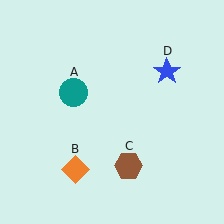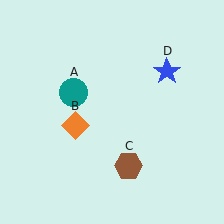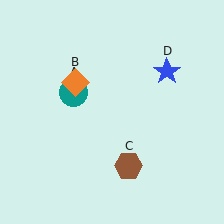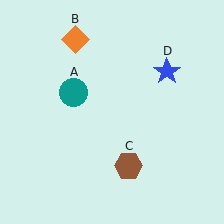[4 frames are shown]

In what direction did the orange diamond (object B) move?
The orange diamond (object B) moved up.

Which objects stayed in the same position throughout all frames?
Teal circle (object A) and brown hexagon (object C) and blue star (object D) remained stationary.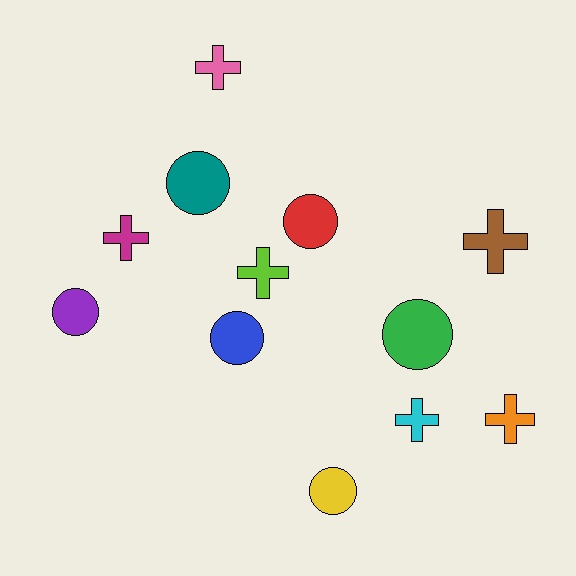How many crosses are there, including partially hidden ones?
There are 6 crosses.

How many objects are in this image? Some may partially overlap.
There are 12 objects.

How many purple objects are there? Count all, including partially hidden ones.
There is 1 purple object.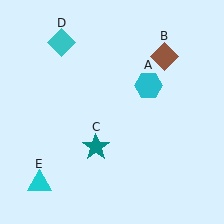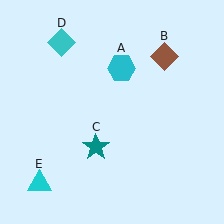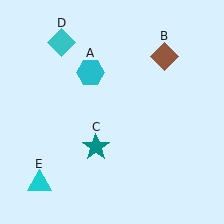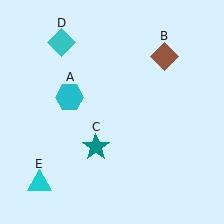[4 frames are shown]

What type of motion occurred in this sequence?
The cyan hexagon (object A) rotated counterclockwise around the center of the scene.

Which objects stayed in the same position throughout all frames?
Brown diamond (object B) and teal star (object C) and cyan diamond (object D) and cyan triangle (object E) remained stationary.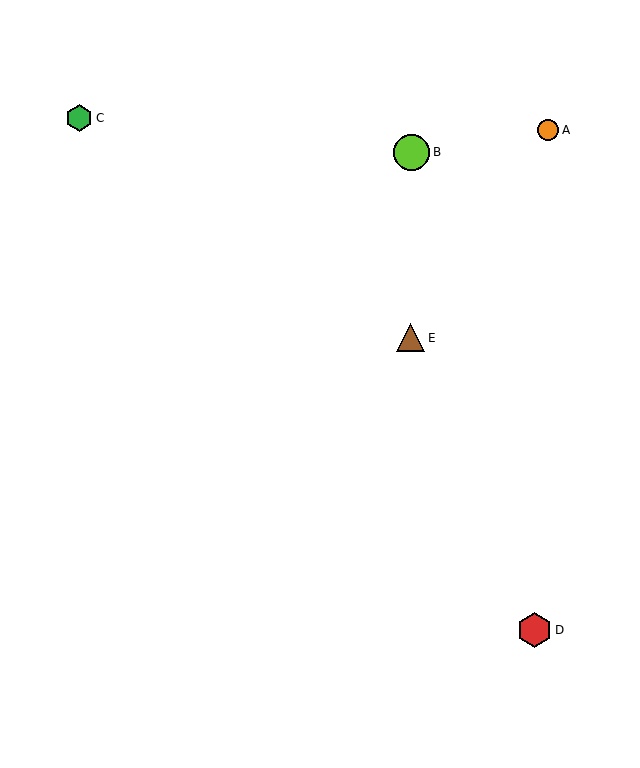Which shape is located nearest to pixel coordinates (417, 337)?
The brown triangle (labeled E) at (410, 338) is nearest to that location.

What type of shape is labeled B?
Shape B is a lime circle.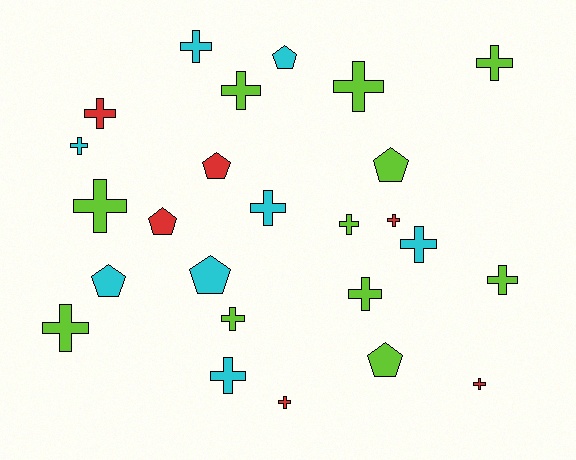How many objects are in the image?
There are 25 objects.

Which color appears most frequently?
Lime, with 11 objects.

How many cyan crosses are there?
There are 5 cyan crosses.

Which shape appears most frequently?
Cross, with 18 objects.